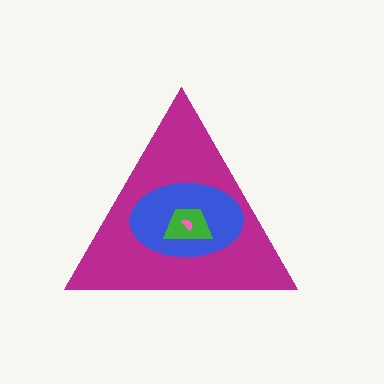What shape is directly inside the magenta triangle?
The blue ellipse.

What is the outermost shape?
The magenta triangle.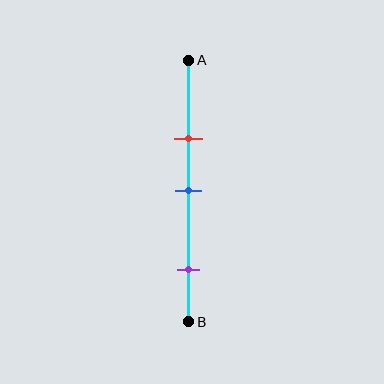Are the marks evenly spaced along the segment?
No, the marks are not evenly spaced.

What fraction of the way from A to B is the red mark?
The red mark is approximately 30% (0.3) of the way from A to B.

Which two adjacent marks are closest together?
The red and blue marks are the closest adjacent pair.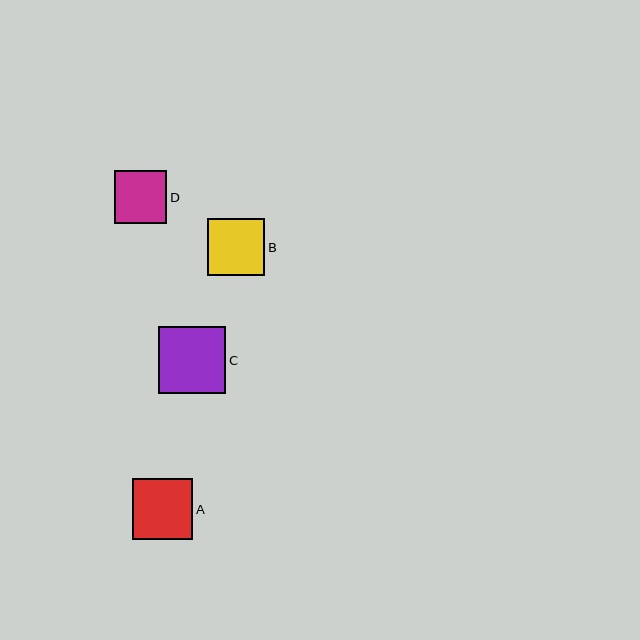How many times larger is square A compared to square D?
Square A is approximately 1.1 times the size of square D.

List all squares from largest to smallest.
From largest to smallest: C, A, B, D.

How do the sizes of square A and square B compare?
Square A and square B are approximately the same size.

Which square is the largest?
Square C is the largest with a size of approximately 67 pixels.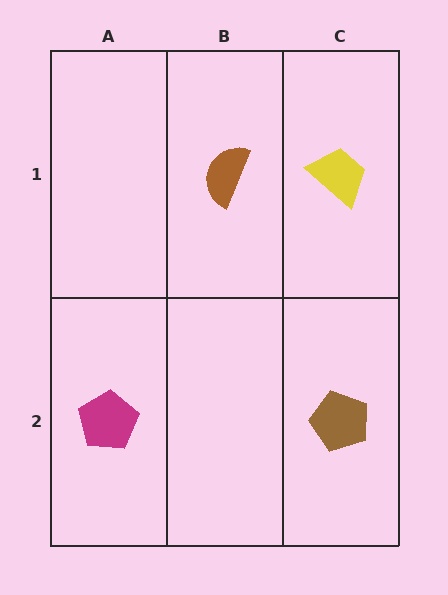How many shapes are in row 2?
2 shapes.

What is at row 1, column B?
A brown semicircle.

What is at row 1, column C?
A yellow trapezoid.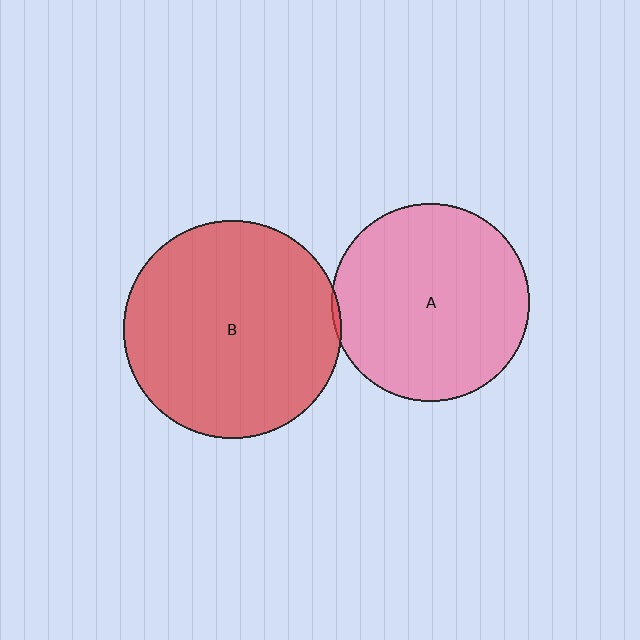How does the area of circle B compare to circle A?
Approximately 1.2 times.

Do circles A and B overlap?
Yes.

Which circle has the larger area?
Circle B (red).